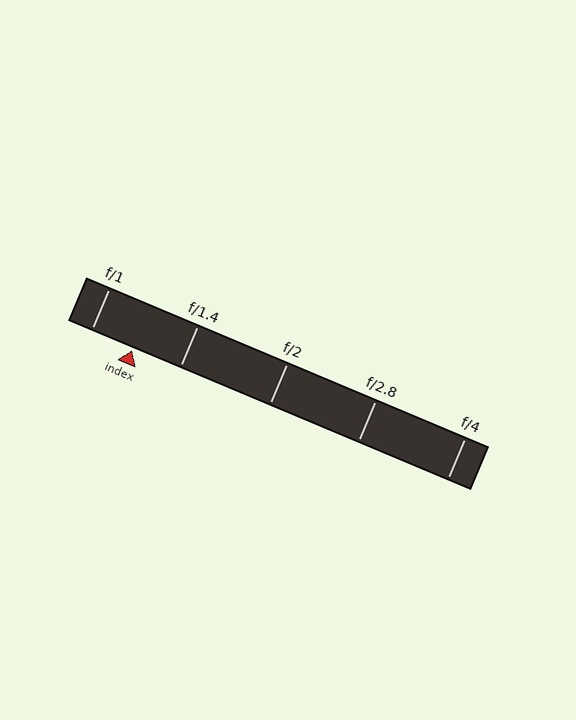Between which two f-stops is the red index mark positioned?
The index mark is between f/1 and f/1.4.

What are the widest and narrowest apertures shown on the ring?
The widest aperture shown is f/1 and the narrowest is f/4.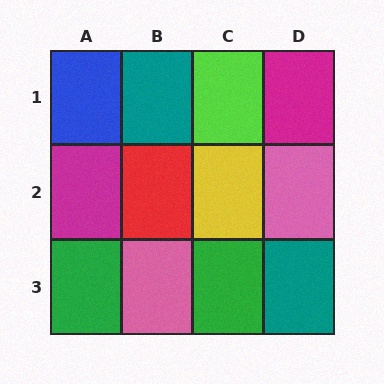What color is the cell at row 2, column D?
Pink.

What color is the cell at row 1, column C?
Lime.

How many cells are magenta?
2 cells are magenta.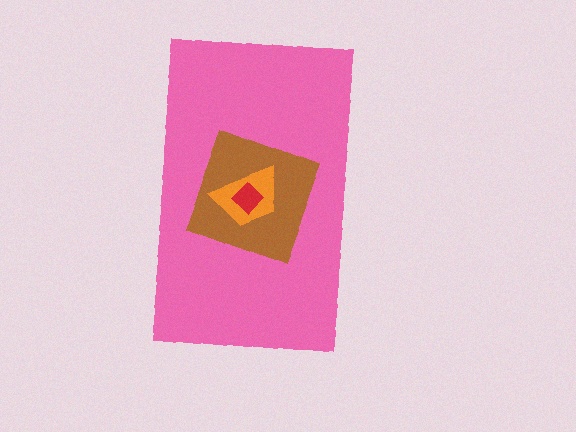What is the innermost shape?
The red diamond.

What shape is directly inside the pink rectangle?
The brown square.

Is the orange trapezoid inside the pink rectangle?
Yes.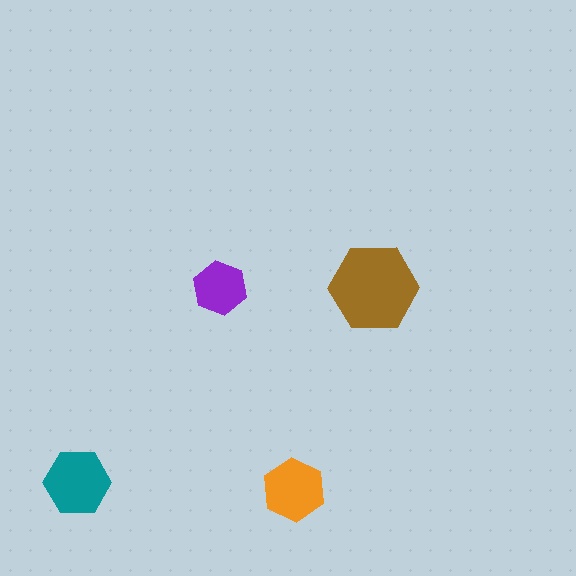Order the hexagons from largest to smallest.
the brown one, the teal one, the orange one, the purple one.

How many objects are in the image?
There are 4 objects in the image.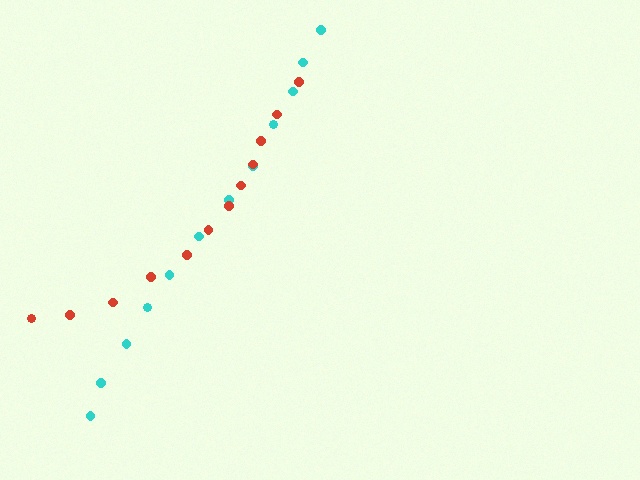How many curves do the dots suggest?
There are 2 distinct paths.